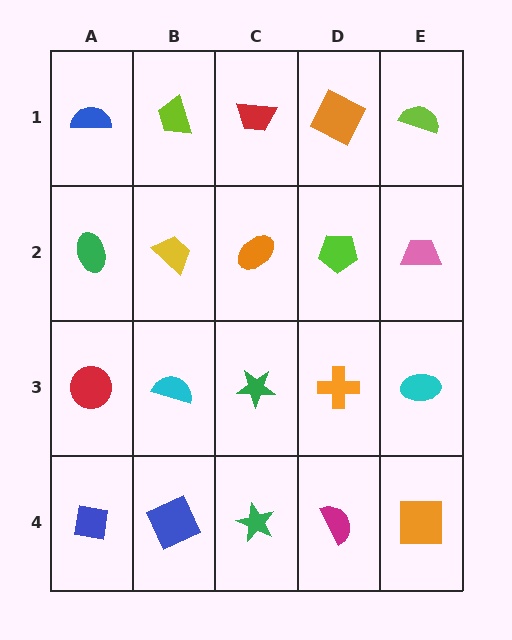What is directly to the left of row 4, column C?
A blue square.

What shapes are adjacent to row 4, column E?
A cyan ellipse (row 3, column E), a magenta semicircle (row 4, column D).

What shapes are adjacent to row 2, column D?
An orange square (row 1, column D), an orange cross (row 3, column D), an orange ellipse (row 2, column C), a pink trapezoid (row 2, column E).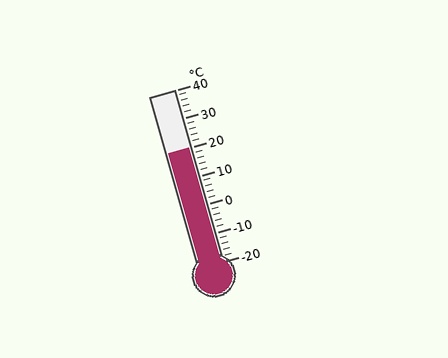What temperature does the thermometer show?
The thermometer shows approximately 20°C.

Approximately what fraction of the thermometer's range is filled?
The thermometer is filled to approximately 65% of its range.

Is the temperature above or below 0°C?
The temperature is above 0°C.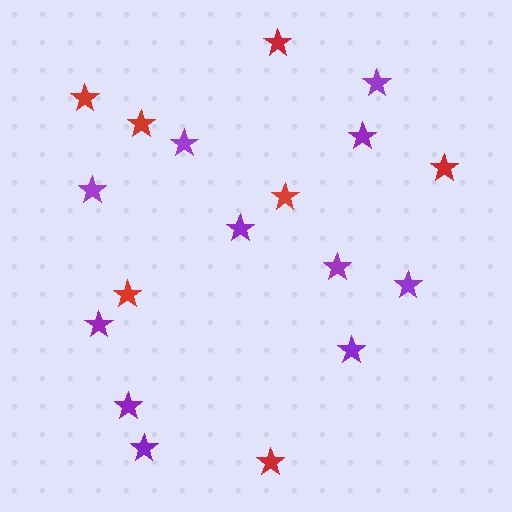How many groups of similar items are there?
There are 2 groups: one group of purple stars (11) and one group of red stars (7).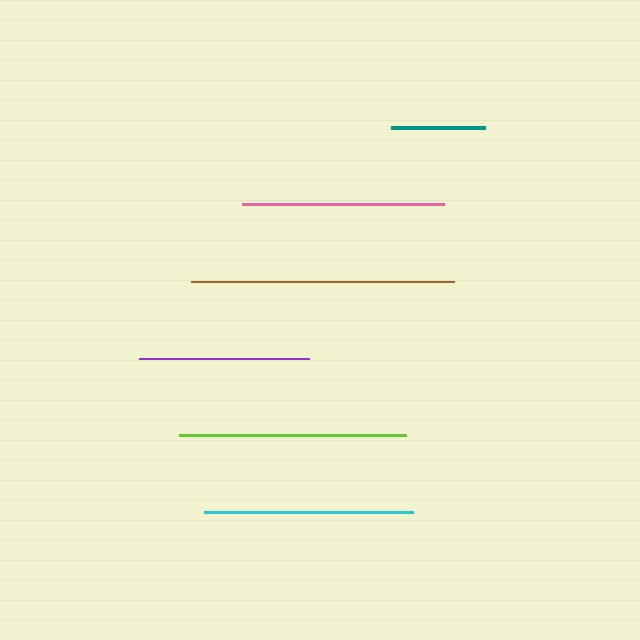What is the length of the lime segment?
The lime segment is approximately 227 pixels long.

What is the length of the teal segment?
The teal segment is approximately 94 pixels long.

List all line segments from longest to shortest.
From longest to shortest: brown, lime, cyan, pink, purple, teal.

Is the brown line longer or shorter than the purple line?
The brown line is longer than the purple line.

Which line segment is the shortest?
The teal line is the shortest at approximately 94 pixels.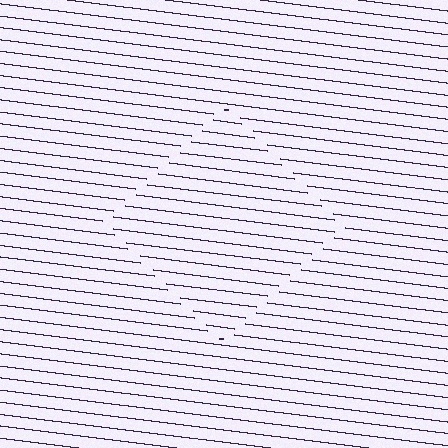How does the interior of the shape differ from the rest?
The interior of the shape contains the same grating, shifted by half a period — the contour is defined by the phase discontinuity where line-ends from the inner and outer gratings abut.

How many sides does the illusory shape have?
4 sides — the line-ends trace a square.